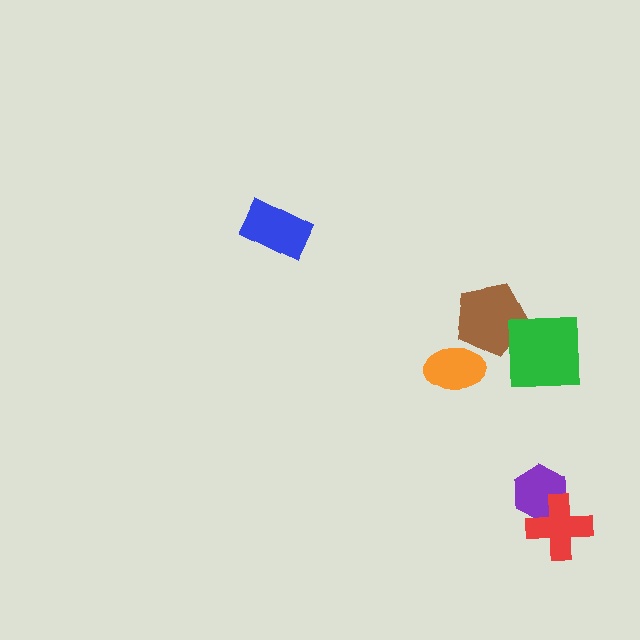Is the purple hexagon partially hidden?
Yes, it is partially covered by another shape.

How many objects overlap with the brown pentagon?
2 objects overlap with the brown pentagon.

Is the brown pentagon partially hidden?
Yes, it is partially covered by another shape.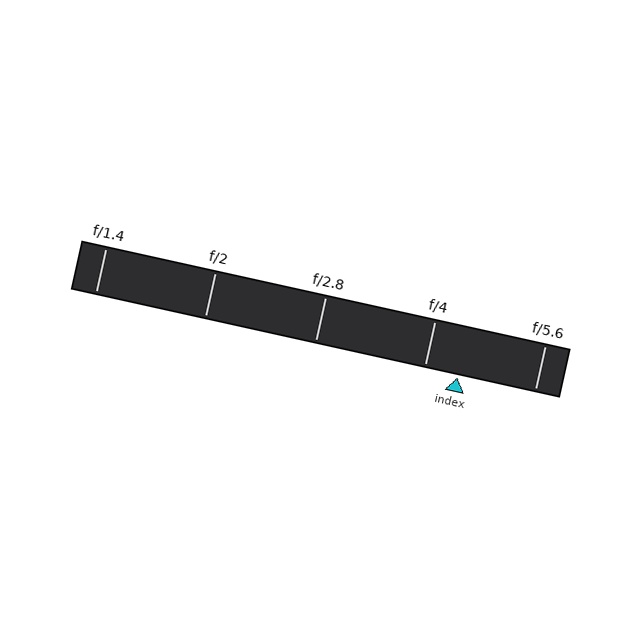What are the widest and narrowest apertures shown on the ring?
The widest aperture shown is f/1.4 and the narrowest is f/5.6.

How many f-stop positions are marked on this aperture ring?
There are 5 f-stop positions marked.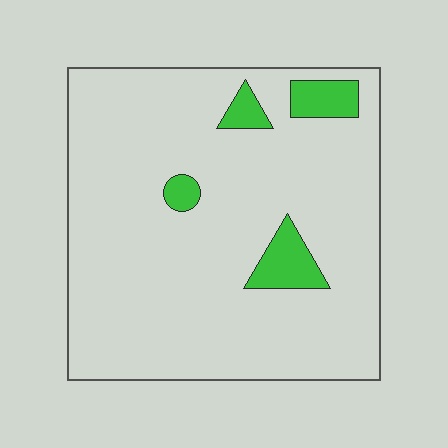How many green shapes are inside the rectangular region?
4.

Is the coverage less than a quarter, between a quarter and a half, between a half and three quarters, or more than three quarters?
Less than a quarter.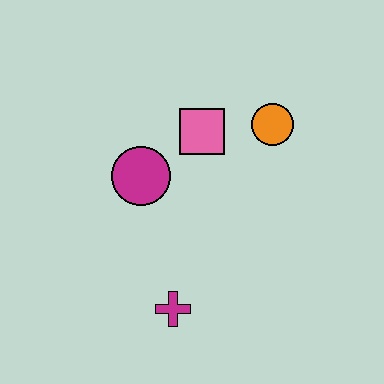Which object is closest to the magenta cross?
The magenta circle is closest to the magenta cross.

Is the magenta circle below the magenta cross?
No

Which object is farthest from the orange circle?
The magenta cross is farthest from the orange circle.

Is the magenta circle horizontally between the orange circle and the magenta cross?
No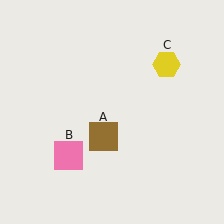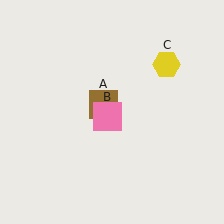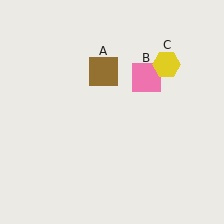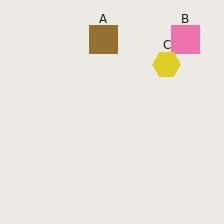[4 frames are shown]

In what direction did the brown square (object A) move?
The brown square (object A) moved up.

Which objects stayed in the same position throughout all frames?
Yellow hexagon (object C) remained stationary.